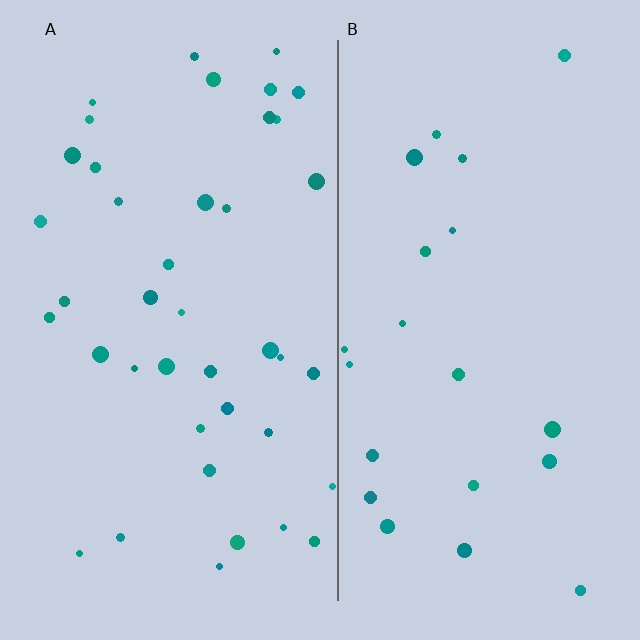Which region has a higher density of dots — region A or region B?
A (the left).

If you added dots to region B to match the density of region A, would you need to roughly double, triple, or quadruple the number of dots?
Approximately double.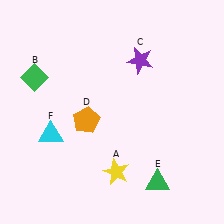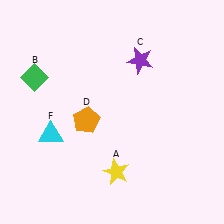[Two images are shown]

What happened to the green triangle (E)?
The green triangle (E) was removed in Image 2. It was in the bottom-right area of Image 1.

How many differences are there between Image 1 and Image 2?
There is 1 difference between the two images.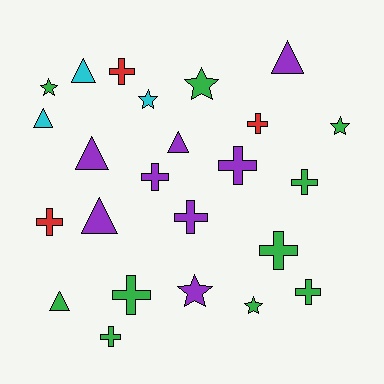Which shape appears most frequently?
Cross, with 11 objects.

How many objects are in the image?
There are 24 objects.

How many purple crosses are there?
There are 3 purple crosses.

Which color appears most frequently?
Green, with 10 objects.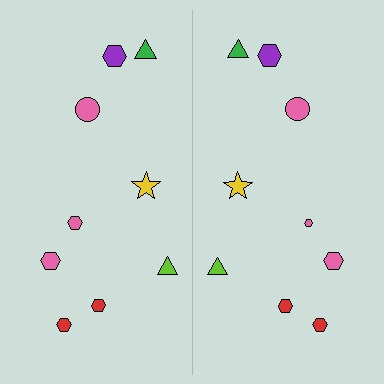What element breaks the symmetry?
The pink hexagon on the right side has a different size than its mirror counterpart.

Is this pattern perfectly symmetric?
No, the pattern is not perfectly symmetric. The pink hexagon on the right side has a different size than its mirror counterpart.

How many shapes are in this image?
There are 18 shapes in this image.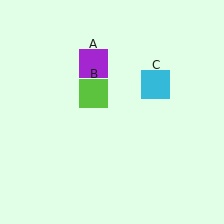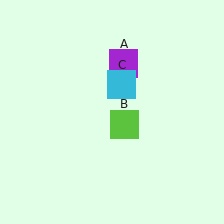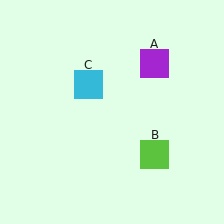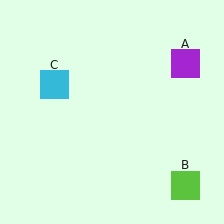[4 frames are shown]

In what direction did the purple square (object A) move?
The purple square (object A) moved right.